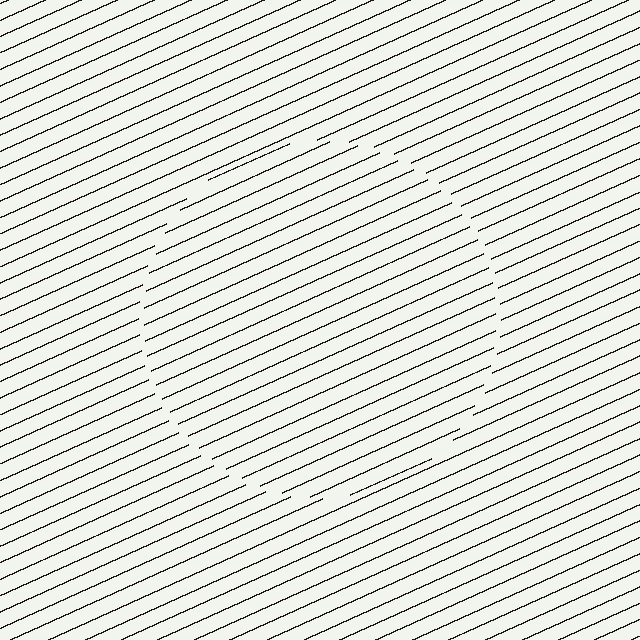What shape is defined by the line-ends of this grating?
An illusory circle. The interior of the shape contains the same grating, shifted by half a period — the contour is defined by the phase discontinuity where line-ends from the inner and outer gratings abut.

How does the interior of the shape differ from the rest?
The interior of the shape contains the same grating, shifted by half a period — the contour is defined by the phase discontinuity where line-ends from the inner and outer gratings abut.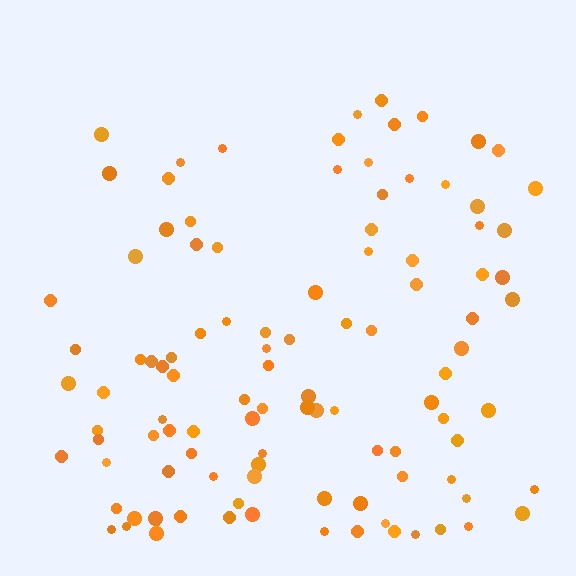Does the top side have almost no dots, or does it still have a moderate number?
Still a moderate number, just noticeably fewer than the bottom.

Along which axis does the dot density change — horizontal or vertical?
Vertical.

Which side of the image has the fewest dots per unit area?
The top.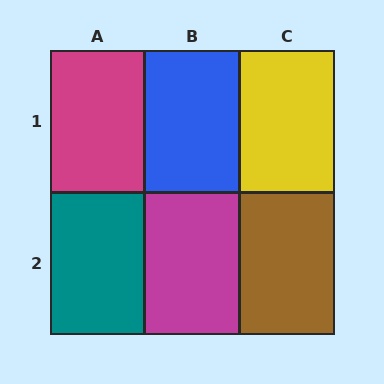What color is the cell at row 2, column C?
Brown.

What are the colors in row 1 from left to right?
Magenta, blue, yellow.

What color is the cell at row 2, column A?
Teal.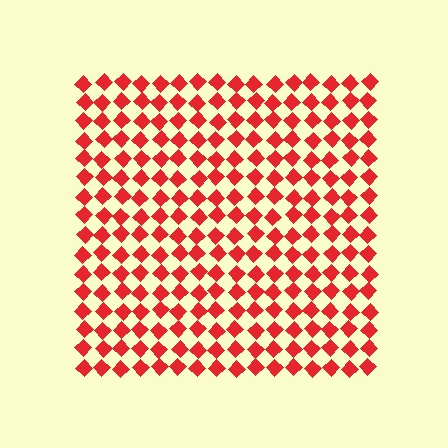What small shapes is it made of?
It is made of small diamonds.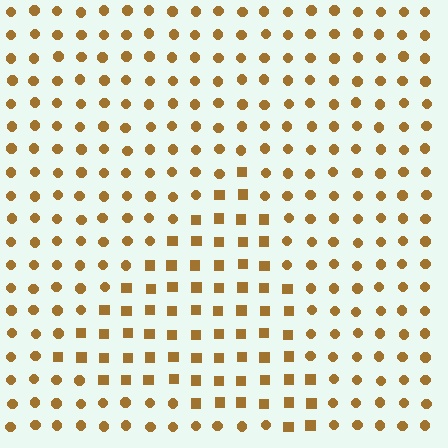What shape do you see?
I see a triangle.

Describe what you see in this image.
The image is filled with small brown elements arranged in a uniform grid. A triangle-shaped region contains squares, while the surrounding area contains circles. The boundary is defined purely by the change in element shape.